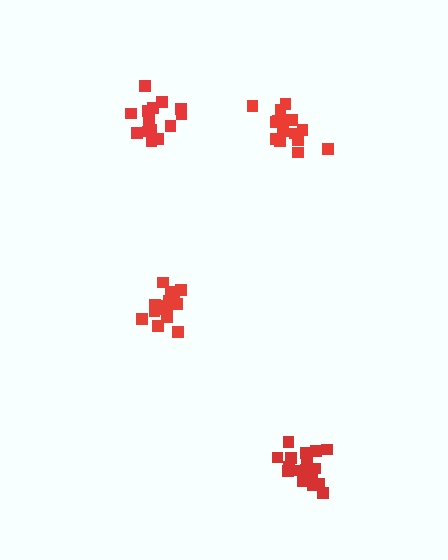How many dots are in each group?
Group 1: 14 dots, Group 2: 15 dots, Group 3: 15 dots, Group 4: 18 dots (62 total).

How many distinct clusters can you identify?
There are 4 distinct clusters.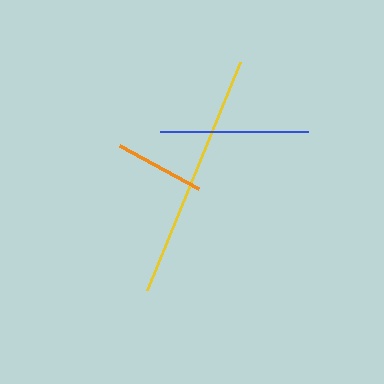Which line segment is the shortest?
The orange line is the shortest at approximately 90 pixels.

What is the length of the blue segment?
The blue segment is approximately 148 pixels long.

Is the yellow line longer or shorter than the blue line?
The yellow line is longer than the blue line.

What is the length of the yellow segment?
The yellow segment is approximately 246 pixels long.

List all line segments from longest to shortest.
From longest to shortest: yellow, blue, orange.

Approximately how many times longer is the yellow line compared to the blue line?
The yellow line is approximately 1.7 times the length of the blue line.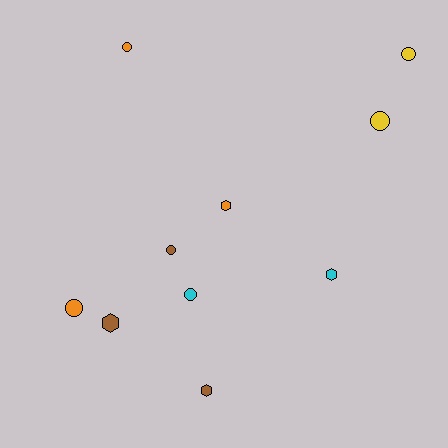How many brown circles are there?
There is 1 brown circle.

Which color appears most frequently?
Brown, with 3 objects.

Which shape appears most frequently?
Circle, with 6 objects.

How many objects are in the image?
There are 10 objects.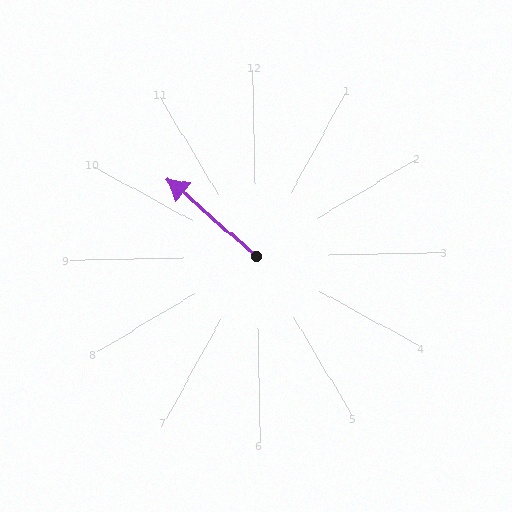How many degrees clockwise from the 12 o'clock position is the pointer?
Approximately 312 degrees.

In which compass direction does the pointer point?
Northwest.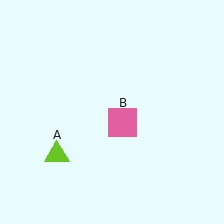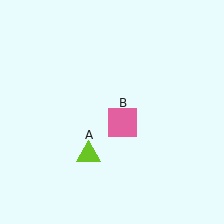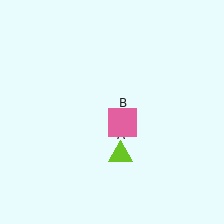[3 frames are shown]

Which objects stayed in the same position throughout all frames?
Pink square (object B) remained stationary.